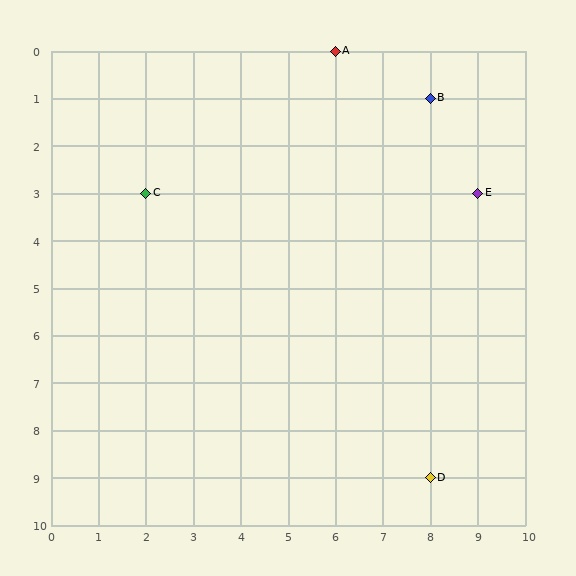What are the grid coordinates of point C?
Point C is at grid coordinates (2, 3).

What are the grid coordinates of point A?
Point A is at grid coordinates (6, 0).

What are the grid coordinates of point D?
Point D is at grid coordinates (8, 9).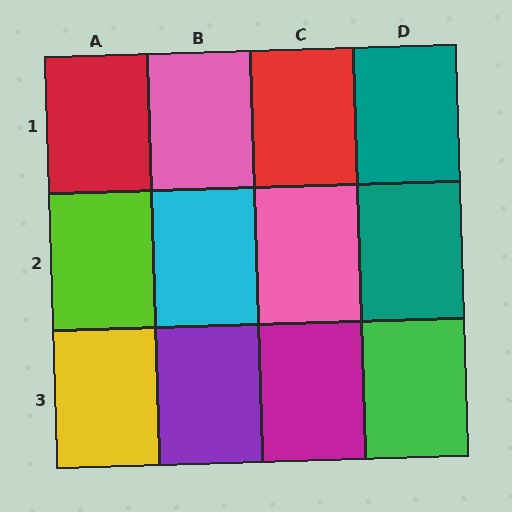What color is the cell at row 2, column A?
Lime.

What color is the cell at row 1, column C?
Red.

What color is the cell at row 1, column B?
Pink.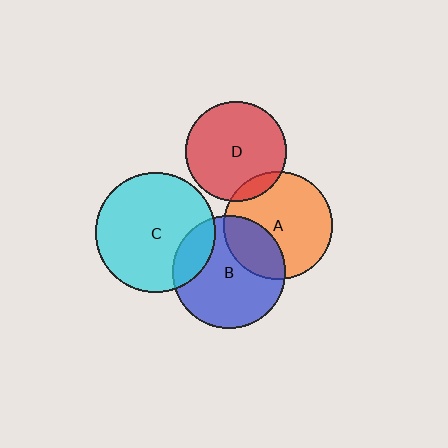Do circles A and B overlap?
Yes.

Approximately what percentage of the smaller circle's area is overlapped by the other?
Approximately 30%.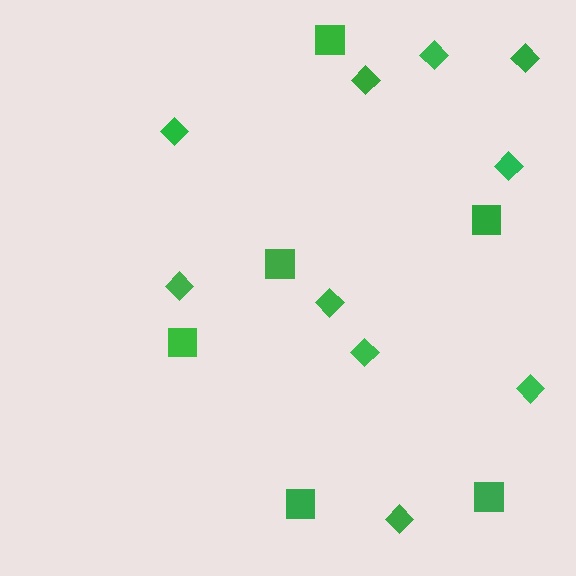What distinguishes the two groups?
There are 2 groups: one group of diamonds (10) and one group of squares (6).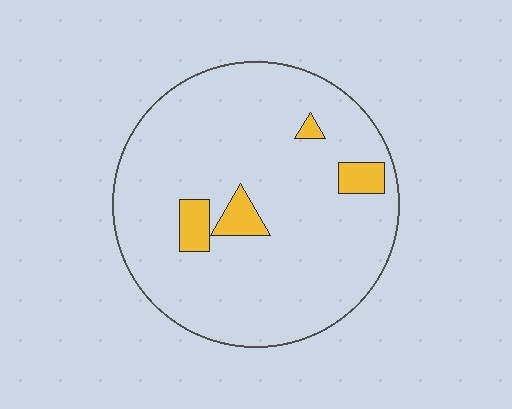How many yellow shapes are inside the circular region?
4.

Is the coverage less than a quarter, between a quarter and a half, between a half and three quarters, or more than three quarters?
Less than a quarter.